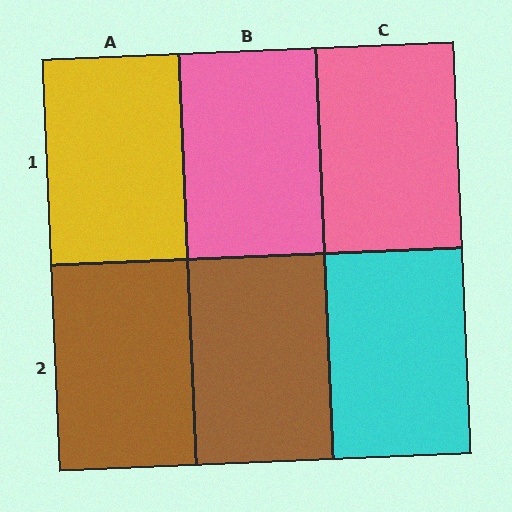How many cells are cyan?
1 cell is cyan.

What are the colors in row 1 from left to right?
Yellow, pink, pink.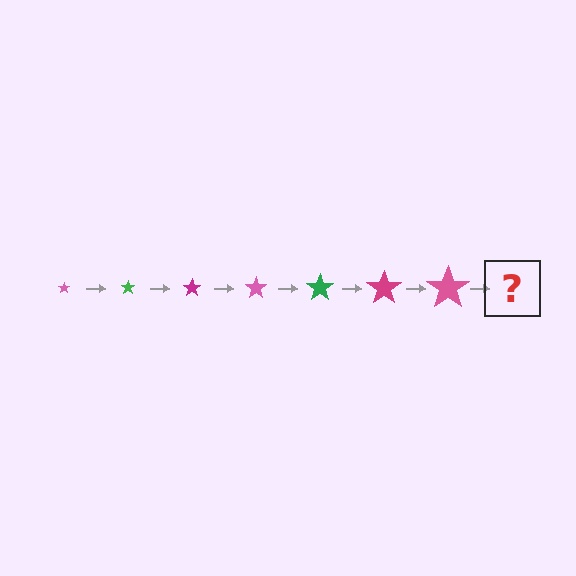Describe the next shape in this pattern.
It should be a green star, larger than the previous one.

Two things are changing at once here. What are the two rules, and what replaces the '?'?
The two rules are that the star grows larger each step and the color cycles through pink, green, and magenta. The '?' should be a green star, larger than the previous one.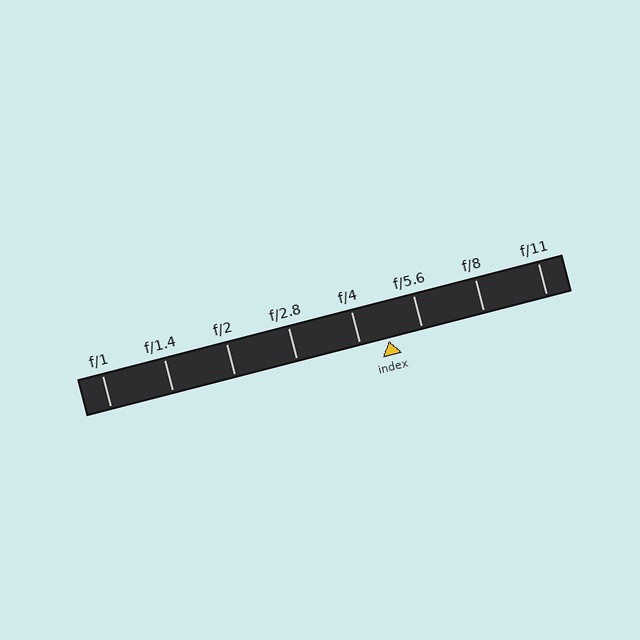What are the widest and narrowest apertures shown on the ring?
The widest aperture shown is f/1 and the narrowest is f/11.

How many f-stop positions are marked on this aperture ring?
There are 8 f-stop positions marked.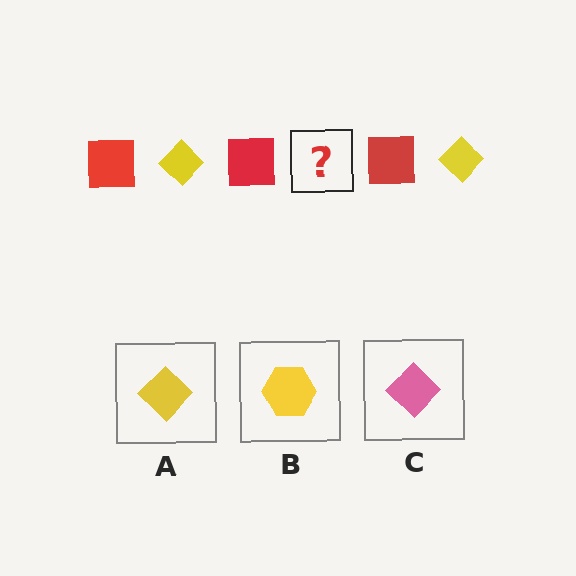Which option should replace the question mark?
Option A.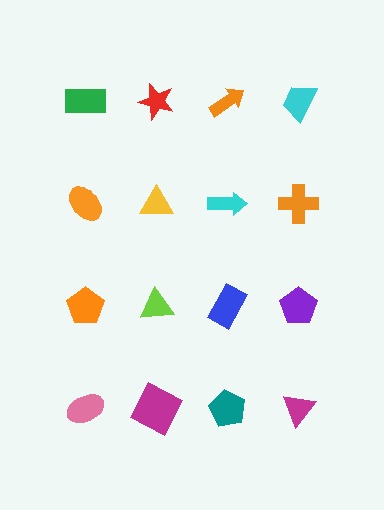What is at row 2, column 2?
A yellow triangle.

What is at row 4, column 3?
A teal pentagon.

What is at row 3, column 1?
An orange pentagon.